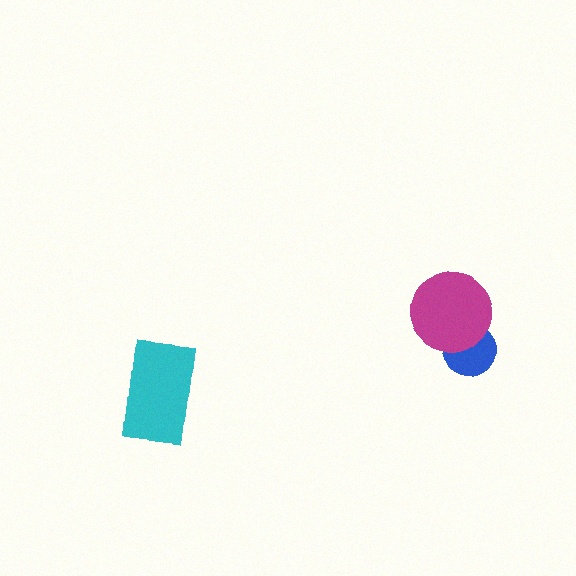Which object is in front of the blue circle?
The magenta circle is in front of the blue circle.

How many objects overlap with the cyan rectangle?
0 objects overlap with the cyan rectangle.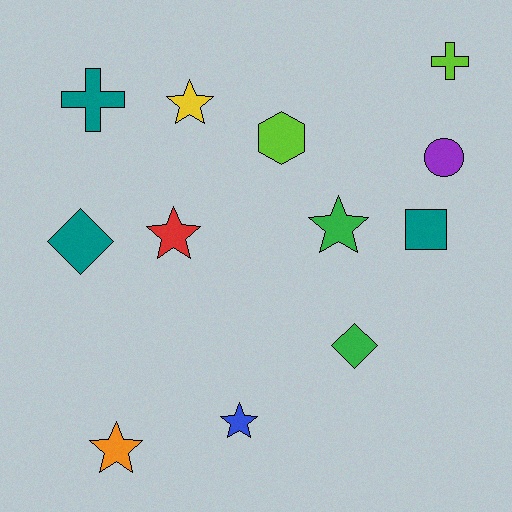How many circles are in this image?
There is 1 circle.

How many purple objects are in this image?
There is 1 purple object.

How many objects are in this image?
There are 12 objects.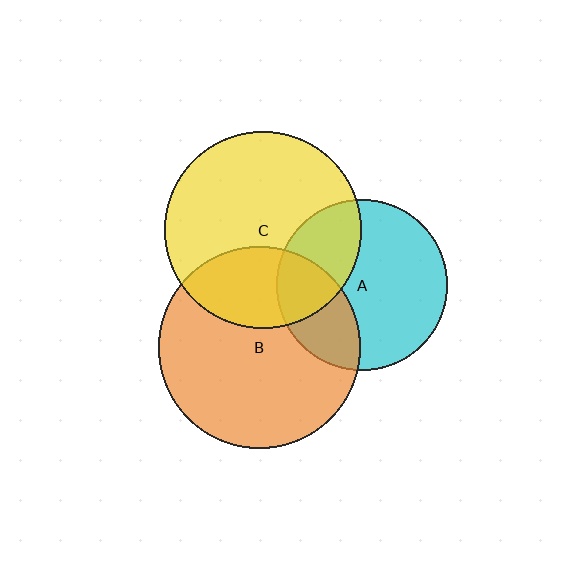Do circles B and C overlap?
Yes.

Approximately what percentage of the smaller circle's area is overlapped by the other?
Approximately 30%.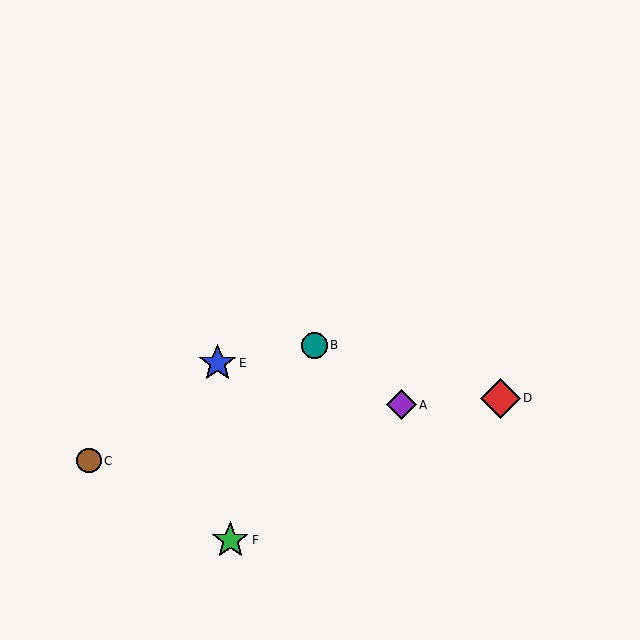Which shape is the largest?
The red diamond (labeled D) is the largest.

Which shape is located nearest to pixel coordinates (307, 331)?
The teal circle (labeled B) at (314, 345) is nearest to that location.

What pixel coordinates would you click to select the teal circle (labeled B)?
Click at (314, 345) to select the teal circle B.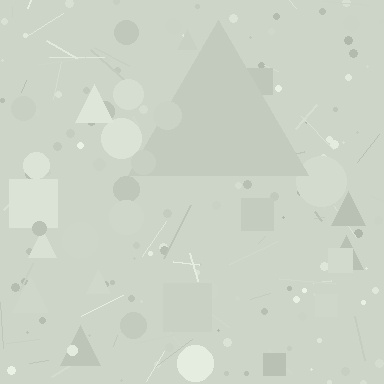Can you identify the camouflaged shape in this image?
The camouflaged shape is a triangle.